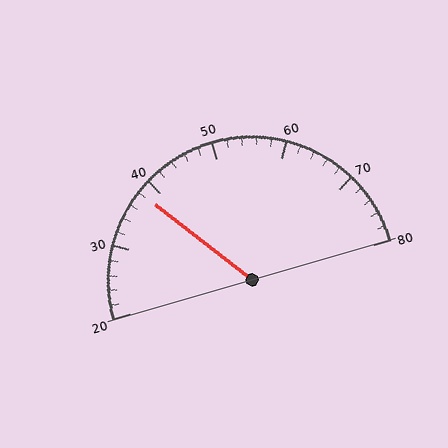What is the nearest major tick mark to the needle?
The nearest major tick mark is 40.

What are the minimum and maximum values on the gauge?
The gauge ranges from 20 to 80.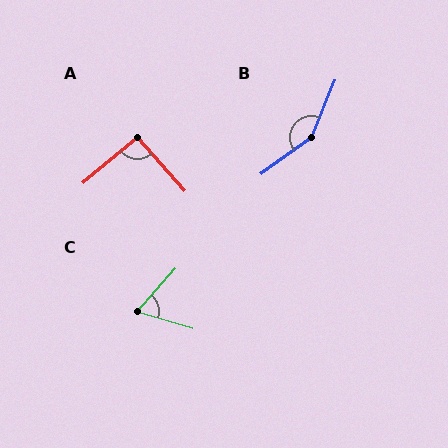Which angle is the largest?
B, at approximately 148 degrees.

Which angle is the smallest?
C, at approximately 66 degrees.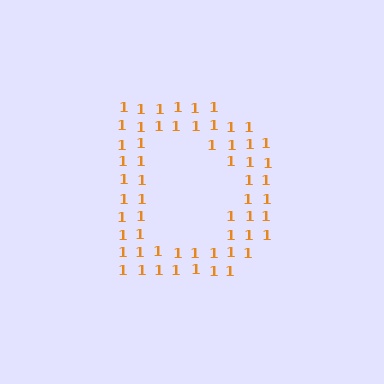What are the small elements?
The small elements are digit 1's.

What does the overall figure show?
The overall figure shows the letter D.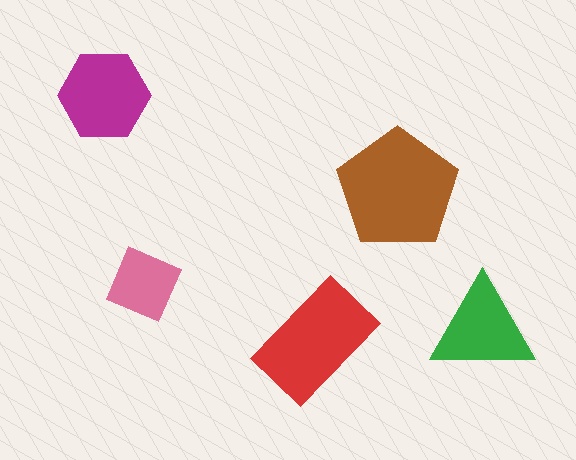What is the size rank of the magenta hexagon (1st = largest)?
3rd.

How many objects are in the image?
There are 5 objects in the image.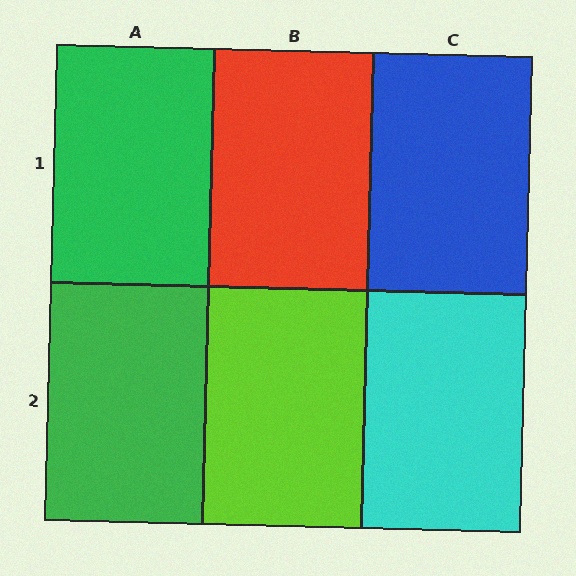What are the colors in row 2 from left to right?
Green, lime, cyan.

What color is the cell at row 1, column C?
Blue.